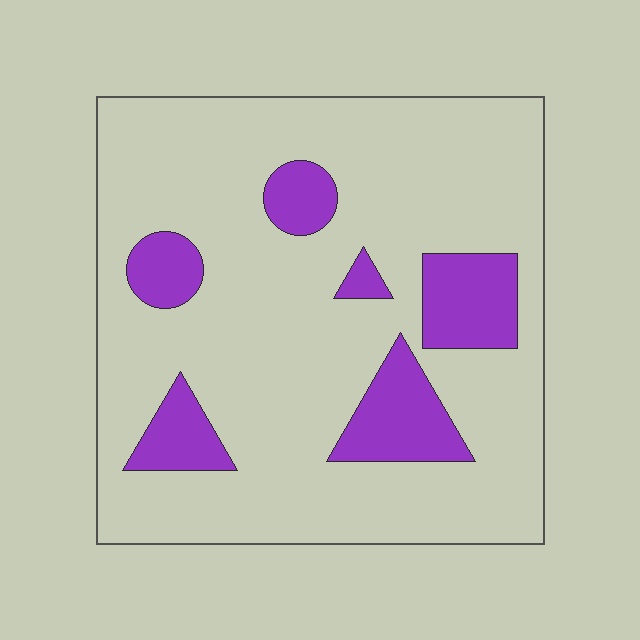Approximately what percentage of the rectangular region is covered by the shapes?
Approximately 20%.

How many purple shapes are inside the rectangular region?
6.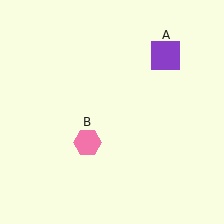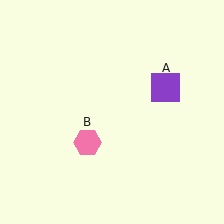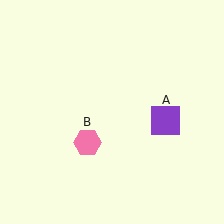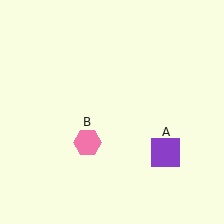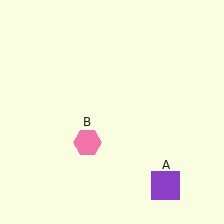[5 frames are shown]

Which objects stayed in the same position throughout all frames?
Pink hexagon (object B) remained stationary.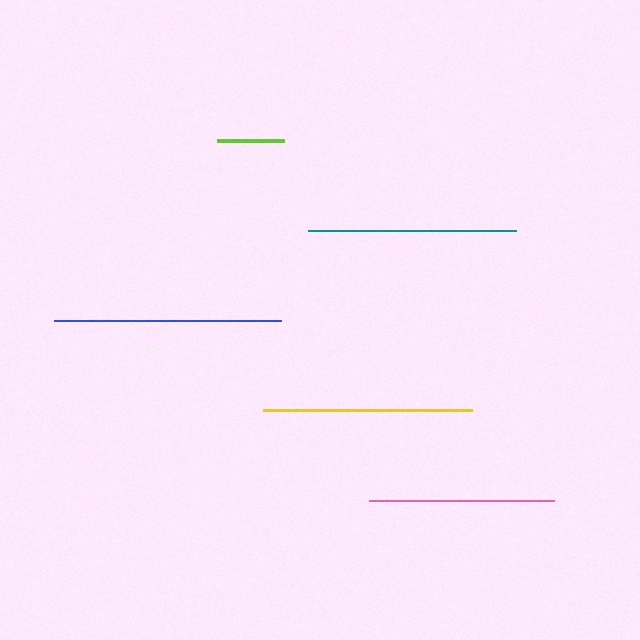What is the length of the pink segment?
The pink segment is approximately 185 pixels long.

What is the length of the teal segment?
The teal segment is approximately 208 pixels long.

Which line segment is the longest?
The blue line is the longest at approximately 227 pixels.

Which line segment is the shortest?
The lime line is the shortest at approximately 68 pixels.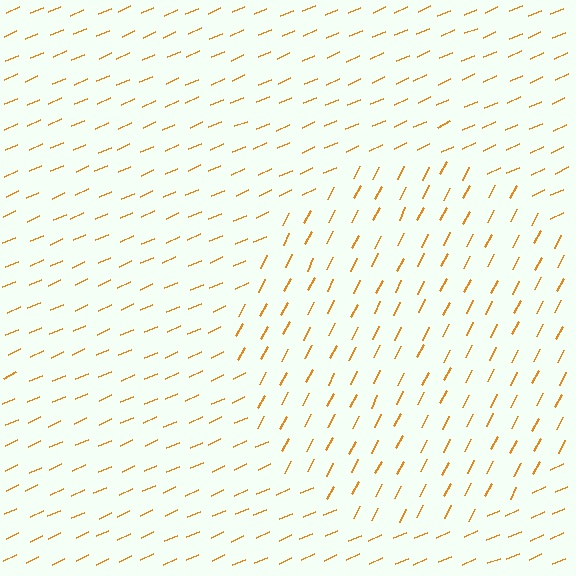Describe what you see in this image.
The image is filled with small orange line segments. A circle region in the image has lines oriented differently from the surrounding lines, creating a visible texture boundary.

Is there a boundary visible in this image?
Yes, there is a texture boundary formed by a change in line orientation.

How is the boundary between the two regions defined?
The boundary is defined purely by a change in line orientation (approximately 39 degrees difference). All lines are the same color and thickness.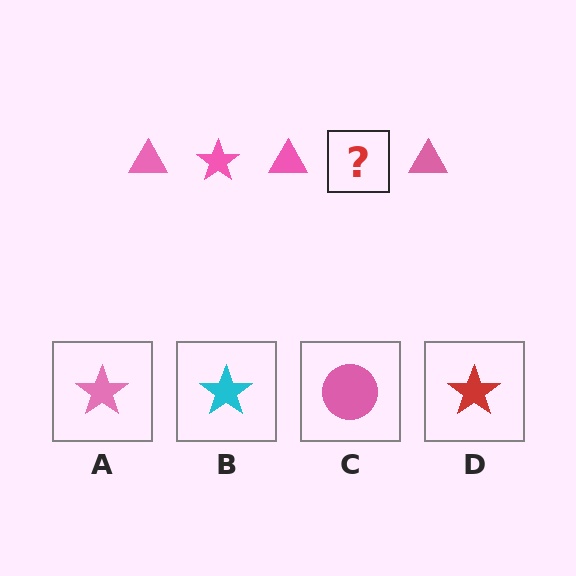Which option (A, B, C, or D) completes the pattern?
A.